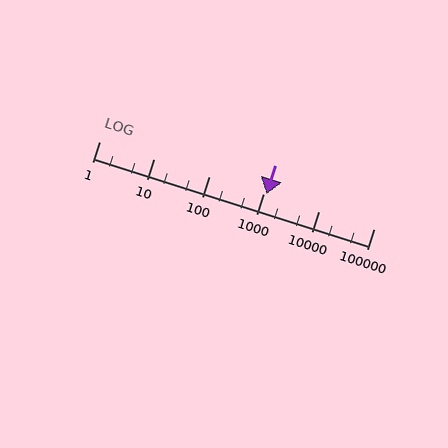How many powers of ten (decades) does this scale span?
The scale spans 5 decades, from 1 to 100000.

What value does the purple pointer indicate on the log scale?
The pointer indicates approximately 1100.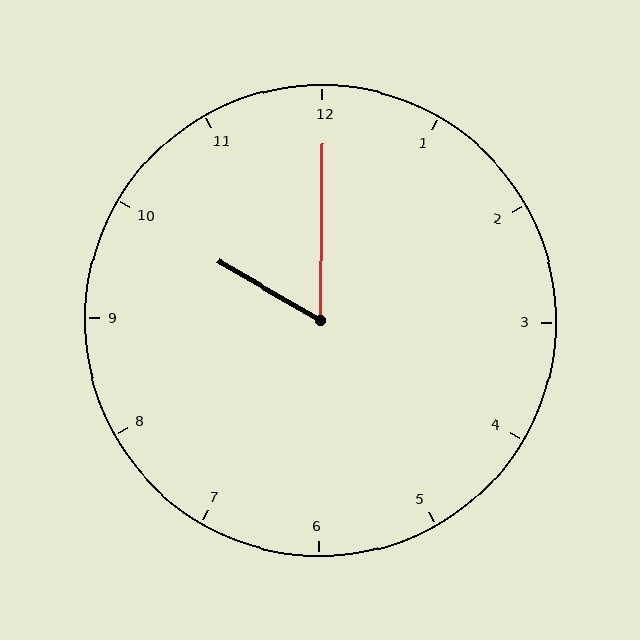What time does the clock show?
10:00.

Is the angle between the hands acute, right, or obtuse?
It is acute.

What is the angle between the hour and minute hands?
Approximately 60 degrees.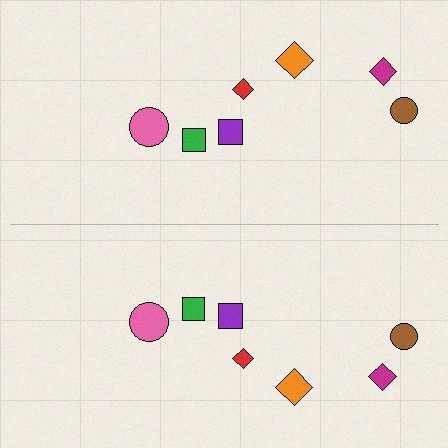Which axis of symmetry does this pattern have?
The pattern has a horizontal axis of symmetry running through the center of the image.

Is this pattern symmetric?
Yes, this pattern has bilateral (reflection) symmetry.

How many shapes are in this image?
There are 14 shapes in this image.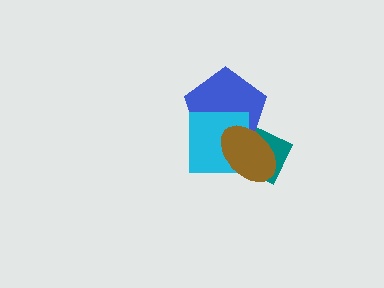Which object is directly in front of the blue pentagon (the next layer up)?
The cyan square is directly in front of the blue pentagon.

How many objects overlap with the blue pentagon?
3 objects overlap with the blue pentagon.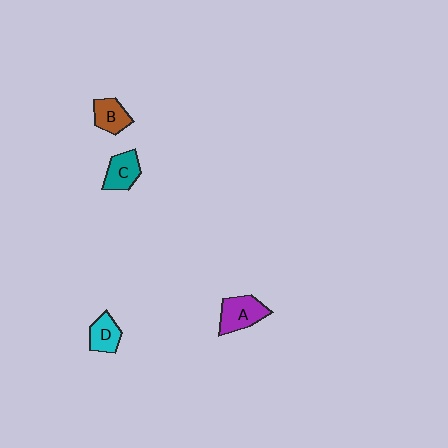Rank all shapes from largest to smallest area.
From largest to smallest: A (purple), C (teal), B (brown), D (cyan).